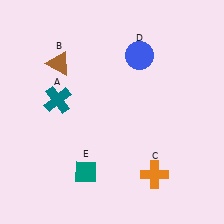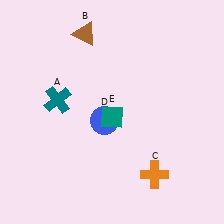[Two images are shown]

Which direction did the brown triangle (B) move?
The brown triangle (B) moved up.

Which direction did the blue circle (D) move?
The blue circle (D) moved down.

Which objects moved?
The objects that moved are: the brown triangle (B), the blue circle (D), the teal diamond (E).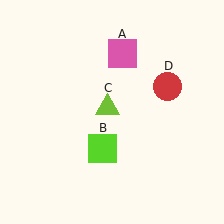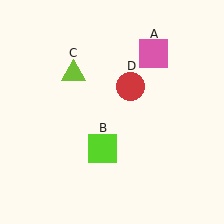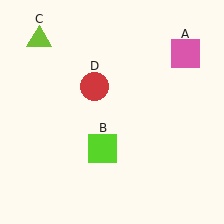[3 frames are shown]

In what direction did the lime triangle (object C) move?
The lime triangle (object C) moved up and to the left.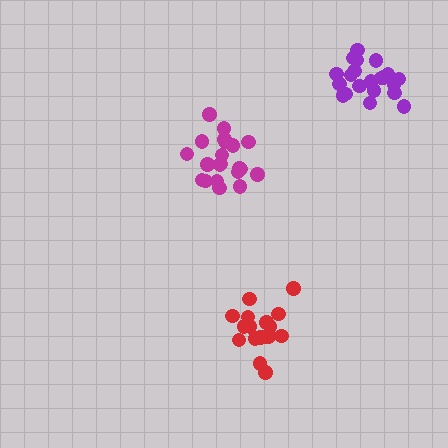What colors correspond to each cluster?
The clusters are colored: red, magenta, purple.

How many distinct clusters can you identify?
There are 3 distinct clusters.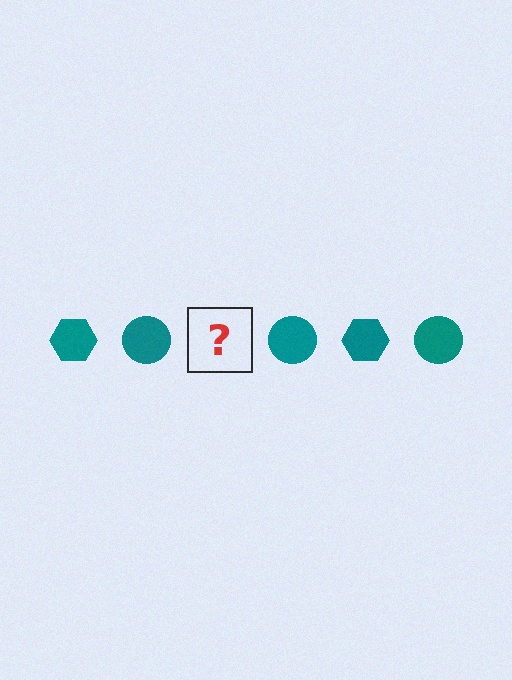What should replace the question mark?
The question mark should be replaced with a teal hexagon.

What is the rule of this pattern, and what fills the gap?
The rule is that the pattern cycles through hexagon, circle shapes in teal. The gap should be filled with a teal hexagon.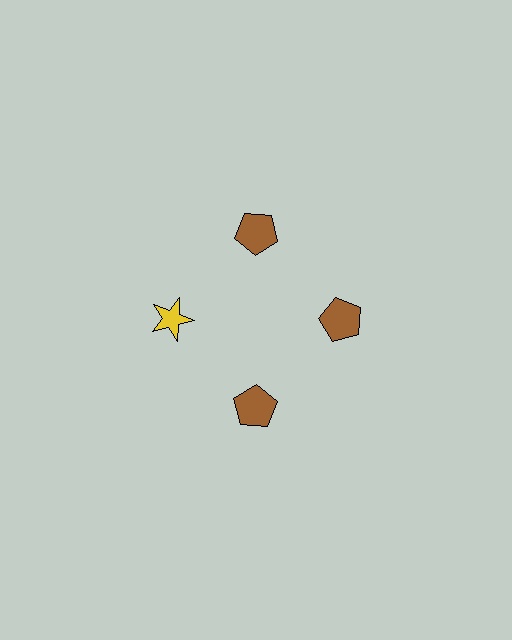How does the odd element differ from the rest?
It differs in both color (yellow instead of brown) and shape (star instead of pentagon).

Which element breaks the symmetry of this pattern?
The yellow star at roughly the 9 o'clock position breaks the symmetry. All other shapes are brown pentagons.